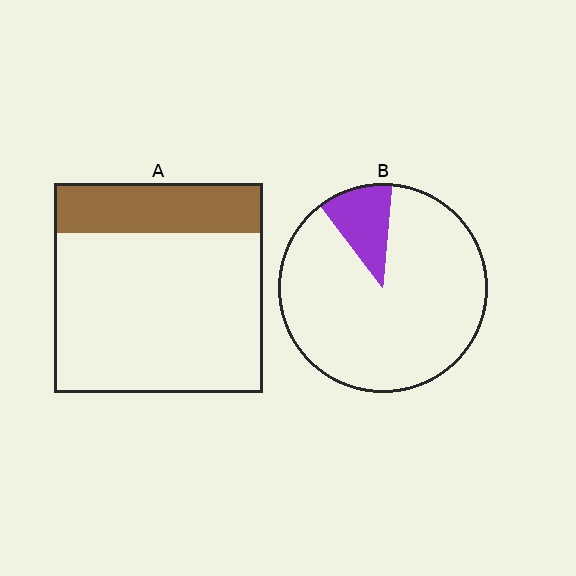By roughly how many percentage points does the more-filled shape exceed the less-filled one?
By roughly 10 percentage points (A over B).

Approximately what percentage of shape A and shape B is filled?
A is approximately 25% and B is approximately 10%.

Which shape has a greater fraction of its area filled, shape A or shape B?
Shape A.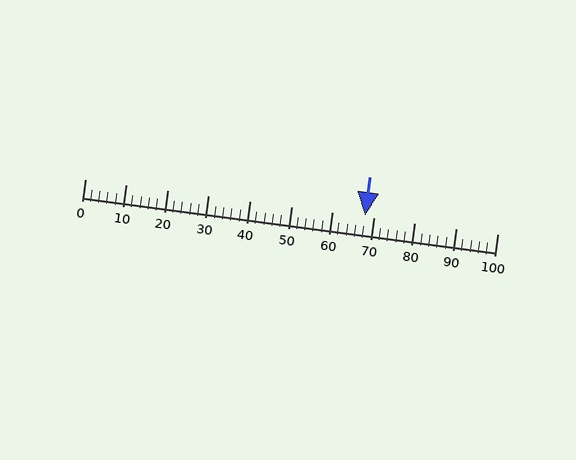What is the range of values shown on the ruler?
The ruler shows values from 0 to 100.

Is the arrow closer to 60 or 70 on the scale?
The arrow is closer to 70.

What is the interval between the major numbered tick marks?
The major tick marks are spaced 10 units apart.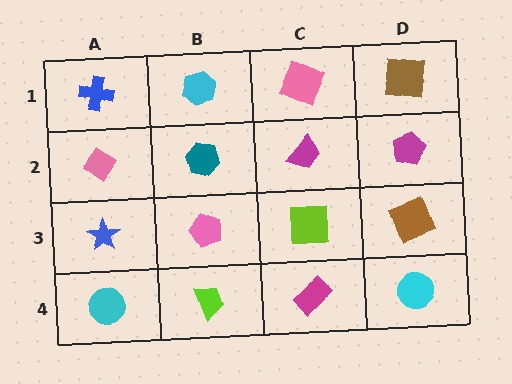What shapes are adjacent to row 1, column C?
A magenta trapezoid (row 2, column C), a cyan hexagon (row 1, column B), a brown square (row 1, column D).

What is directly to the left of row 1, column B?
A blue cross.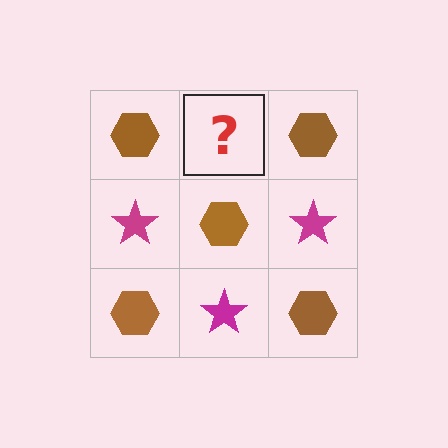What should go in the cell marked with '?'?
The missing cell should contain a magenta star.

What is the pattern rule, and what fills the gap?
The rule is that it alternates brown hexagon and magenta star in a checkerboard pattern. The gap should be filled with a magenta star.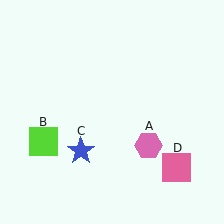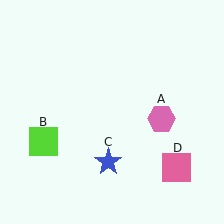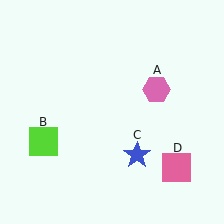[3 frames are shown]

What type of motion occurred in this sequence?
The pink hexagon (object A), blue star (object C) rotated counterclockwise around the center of the scene.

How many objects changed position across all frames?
2 objects changed position: pink hexagon (object A), blue star (object C).